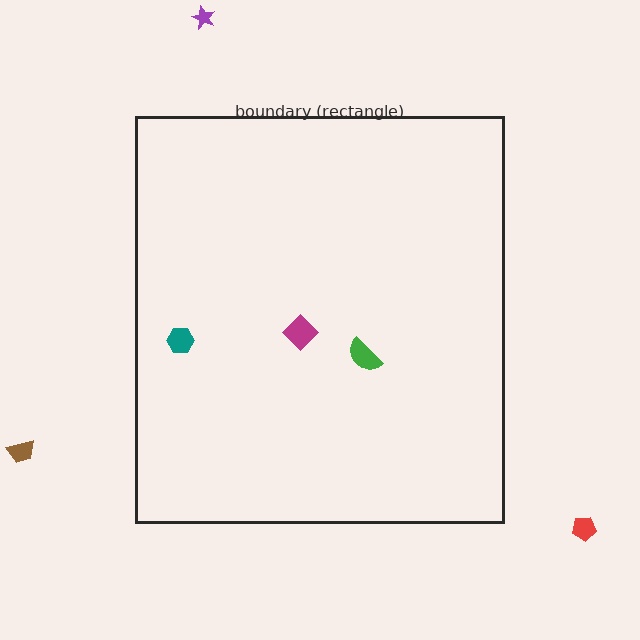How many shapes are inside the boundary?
3 inside, 3 outside.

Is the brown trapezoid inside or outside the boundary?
Outside.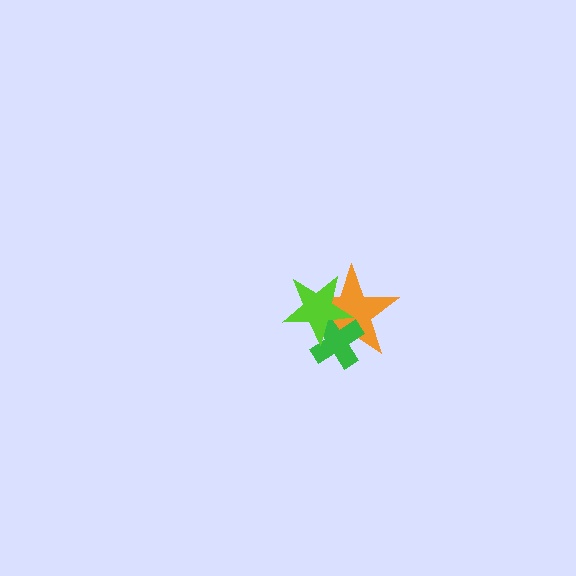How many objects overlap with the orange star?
2 objects overlap with the orange star.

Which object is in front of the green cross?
The lime star is in front of the green cross.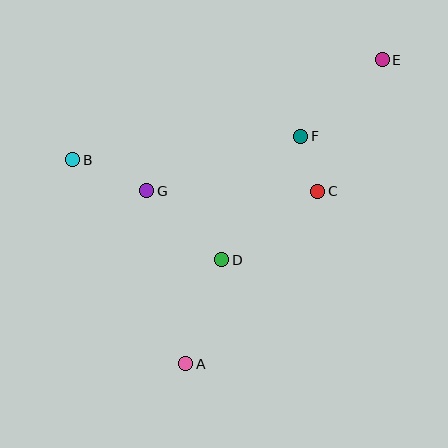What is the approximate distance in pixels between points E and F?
The distance between E and F is approximately 112 pixels.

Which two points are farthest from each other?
Points A and E are farthest from each other.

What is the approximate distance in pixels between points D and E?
The distance between D and E is approximately 256 pixels.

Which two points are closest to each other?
Points C and F are closest to each other.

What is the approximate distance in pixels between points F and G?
The distance between F and G is approximately 163 pixels.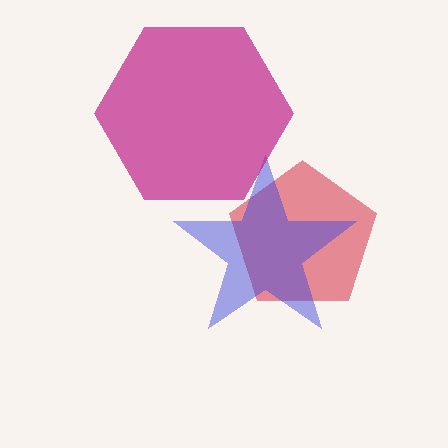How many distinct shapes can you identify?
There are 3 distinct shapes: a red pentagon, a blue star, a magenta hexagon.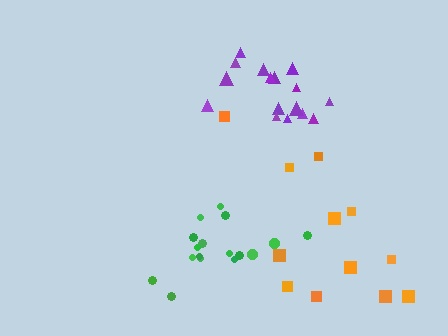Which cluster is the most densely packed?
Purple.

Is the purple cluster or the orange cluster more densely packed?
Purple.